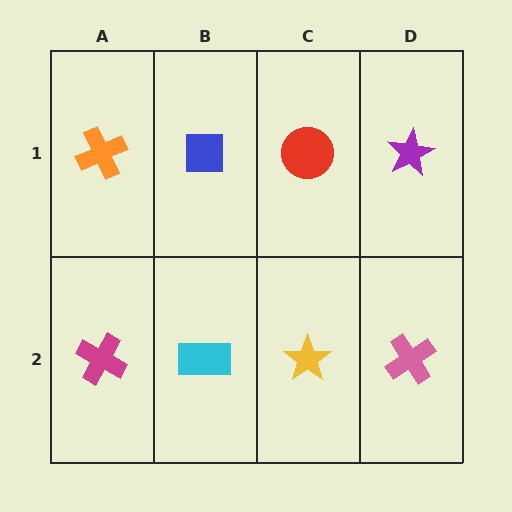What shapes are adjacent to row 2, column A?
An orange cross (row 1, column A), a cyan rectangle (row 2, column B).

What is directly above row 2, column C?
A red circle.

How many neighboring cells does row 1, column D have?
2.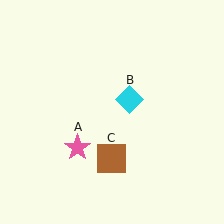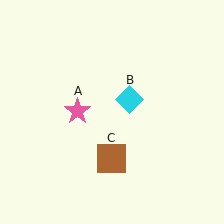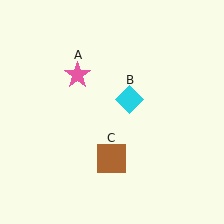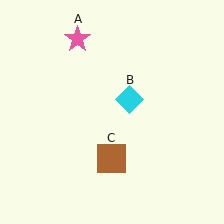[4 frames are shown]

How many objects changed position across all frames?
1 object changed position: pink star (object A).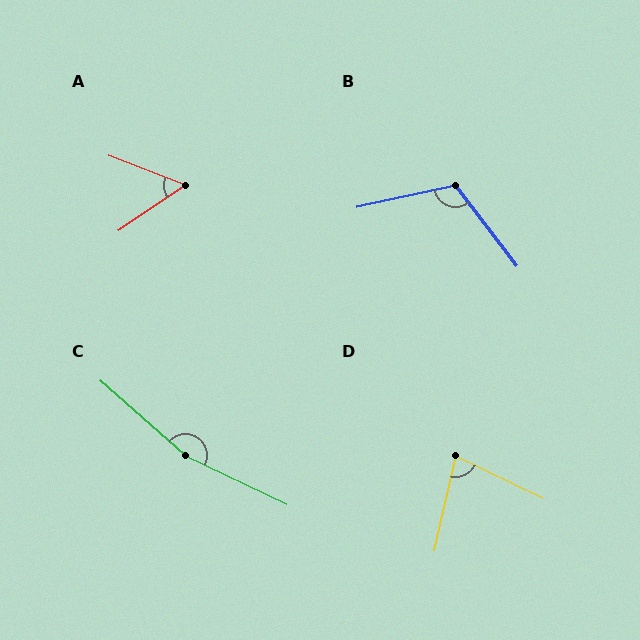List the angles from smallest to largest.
A (55°), D (77°), B (115°), C (164°).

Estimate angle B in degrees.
Approximately 115 degrees.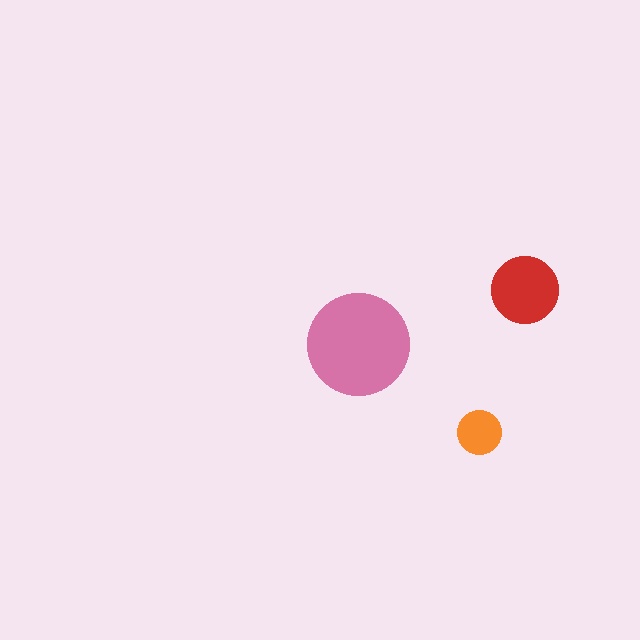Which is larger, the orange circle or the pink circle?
The pink one.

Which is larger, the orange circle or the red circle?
The red one.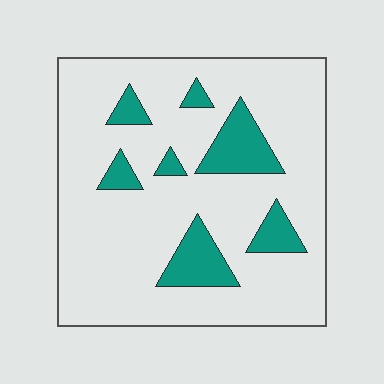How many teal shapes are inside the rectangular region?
7.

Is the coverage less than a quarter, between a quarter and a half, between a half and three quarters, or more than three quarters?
Less than a quarter.